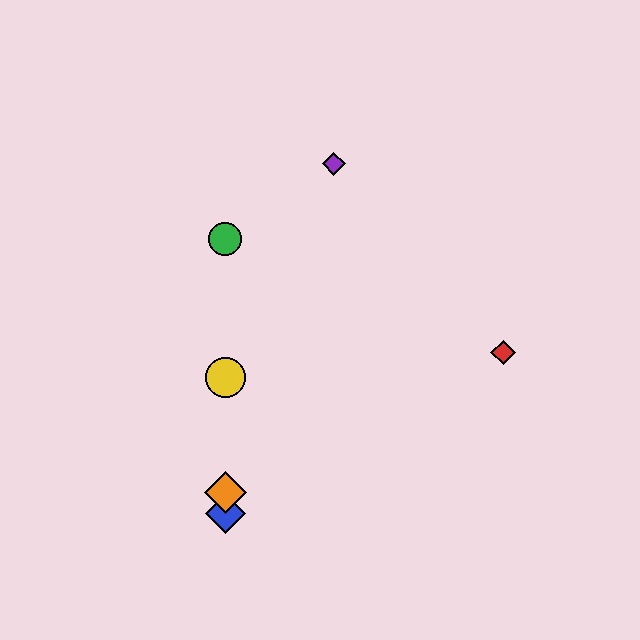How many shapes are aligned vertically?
4 shapes (the blue diamond, the green circle, the yellow circle, the orange diamond) are aligned vertically.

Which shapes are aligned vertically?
The blue diamond, the green circle, the yellow circle, the orange diamond are aligned vertically.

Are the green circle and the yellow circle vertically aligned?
Yes, both are at x≈225.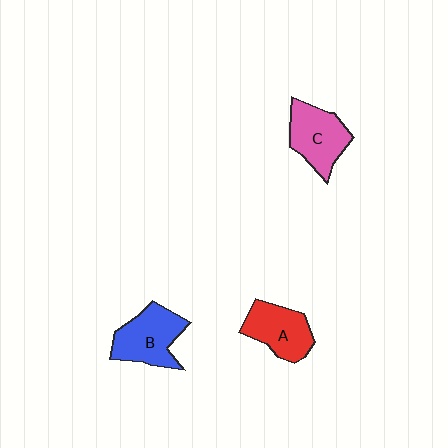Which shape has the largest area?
Shape B (blue).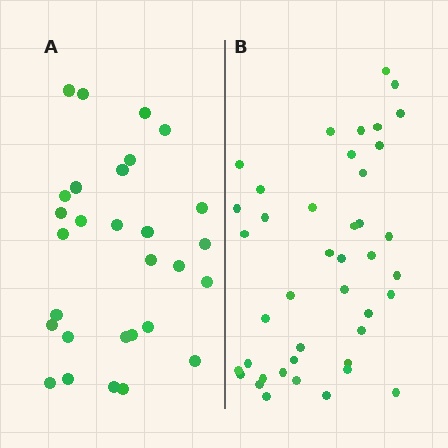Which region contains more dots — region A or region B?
Region B (the right region) has more dots.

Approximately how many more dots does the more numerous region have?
Region B has approximately 15 more dots than region A.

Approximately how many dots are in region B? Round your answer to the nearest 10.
About 40 dots. (The exact count is 42, which rounds to 40.)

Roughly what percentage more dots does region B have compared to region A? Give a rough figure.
About 45% more.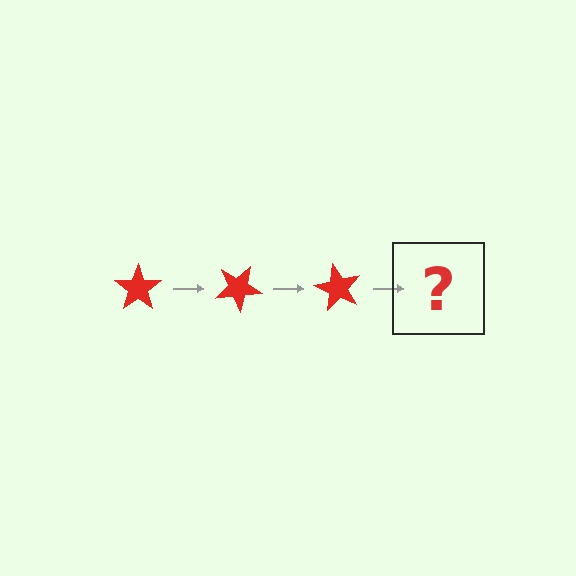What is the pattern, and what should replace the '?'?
The pattern is that the star rotates 30 degrees each step. The '?' should be a red star rotated 90 degrees.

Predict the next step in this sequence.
The next step is a red star rotated 90 degrees.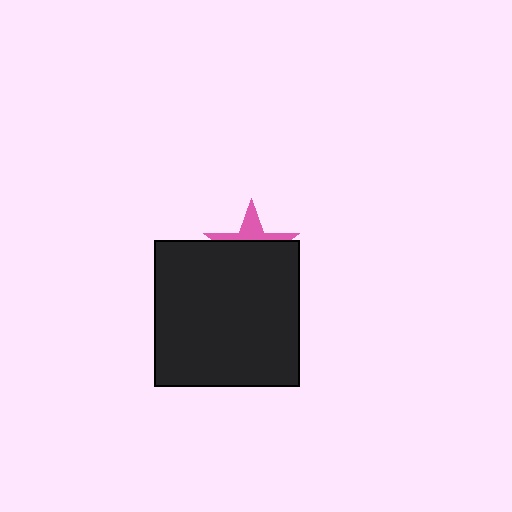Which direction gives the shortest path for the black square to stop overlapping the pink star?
Moving down gives the shortest separation.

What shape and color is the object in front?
The object in front is a black square.